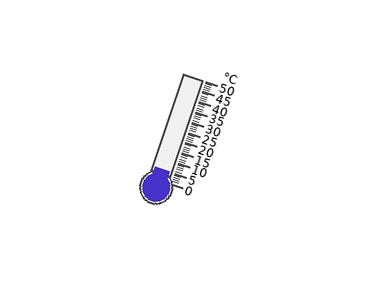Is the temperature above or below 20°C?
The temperature is below 20°C.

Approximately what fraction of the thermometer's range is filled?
The thermometer is filled to approximately 10% of its range.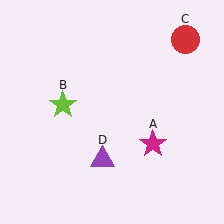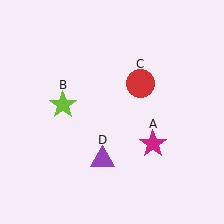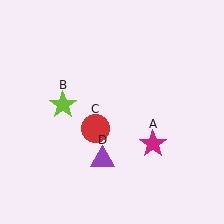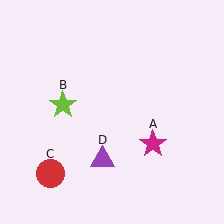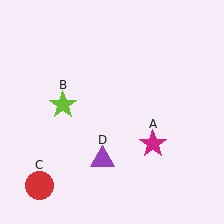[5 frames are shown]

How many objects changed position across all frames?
1 object changed position: red circle (object C).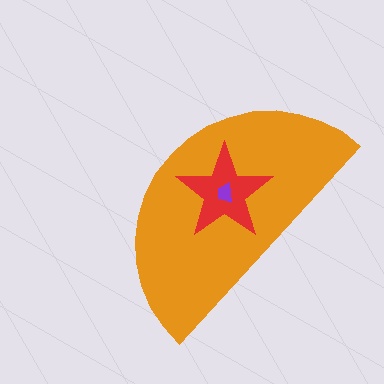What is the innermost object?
The purple trapezoid.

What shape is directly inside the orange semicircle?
The red star.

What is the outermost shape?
The orange semicircle.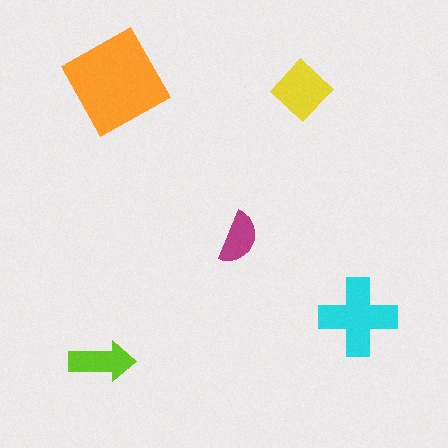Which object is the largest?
The orange diamond.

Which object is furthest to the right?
The cyan cross is rightmost.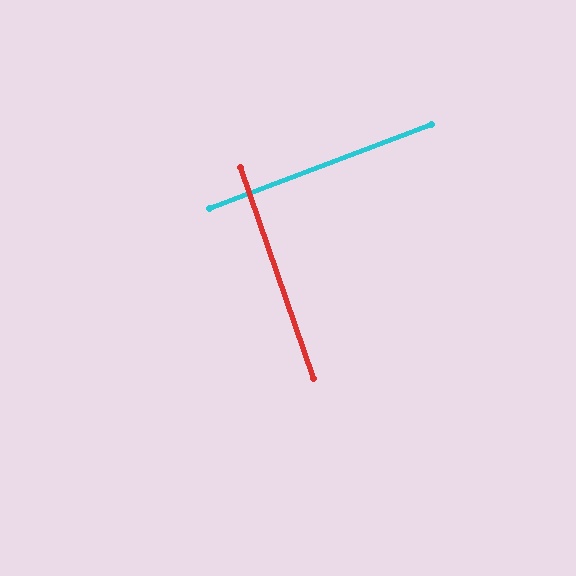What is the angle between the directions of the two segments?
Approximately 88 degrees.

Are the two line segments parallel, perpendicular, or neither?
Perpendicular — they meet at approximately 88°.